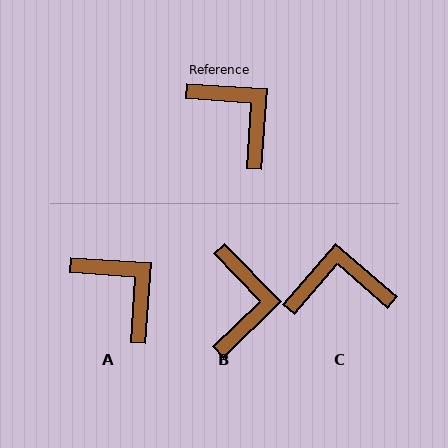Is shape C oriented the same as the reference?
No, it is off by about 53 degrees.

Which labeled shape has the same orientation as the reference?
A.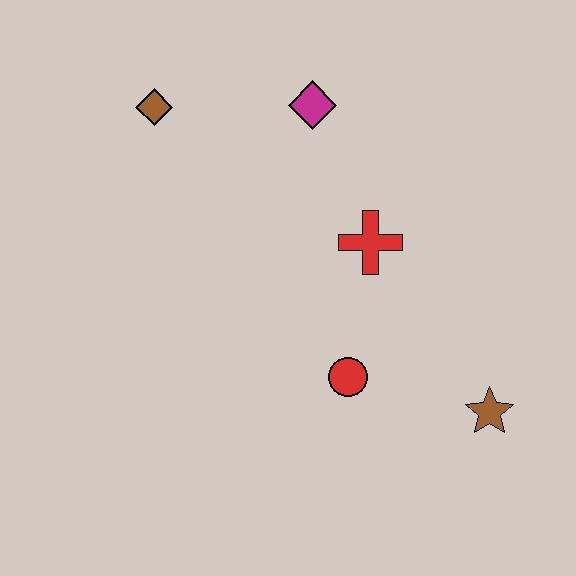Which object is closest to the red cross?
The red circle is closest to the red cross.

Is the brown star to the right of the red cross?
Yes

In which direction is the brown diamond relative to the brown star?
The brown diamond is to the left of the brown star.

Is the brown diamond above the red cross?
Yes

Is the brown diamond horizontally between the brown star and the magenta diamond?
No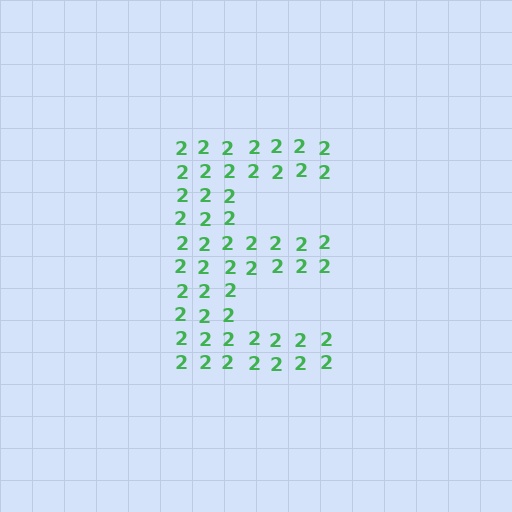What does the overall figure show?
The overall figure shows the letter E.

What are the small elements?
The small elements are digit 2's.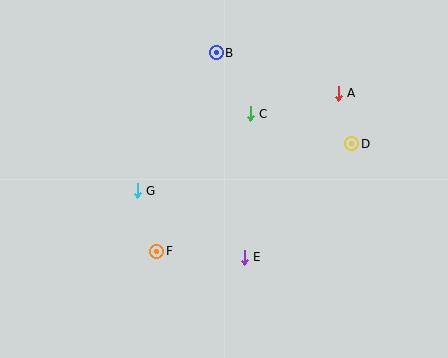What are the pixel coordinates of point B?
Point B is at (216, 53).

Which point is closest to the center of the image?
Point C at (250, 114) is closest to the center.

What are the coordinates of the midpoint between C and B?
The midpoint between C and B is at (233, 83).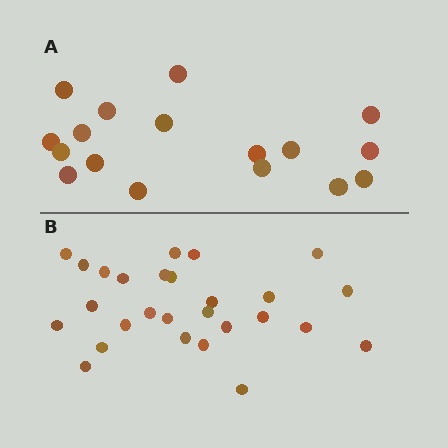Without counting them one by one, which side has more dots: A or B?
Region B (the bottom region) has more dots.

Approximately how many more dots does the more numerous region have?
Region B has roughly 10 or so more dots than region A.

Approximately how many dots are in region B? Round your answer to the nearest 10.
About 30 dots. (The exact count is 27, which rounds to 30.)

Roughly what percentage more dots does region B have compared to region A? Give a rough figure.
About 60% more.